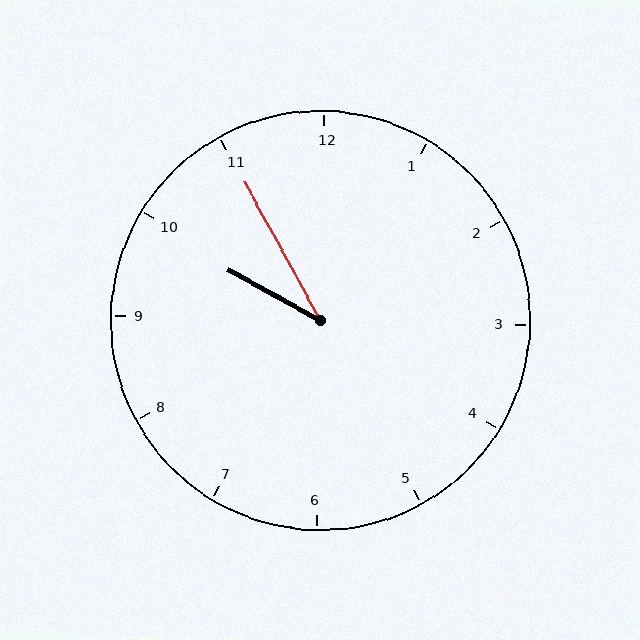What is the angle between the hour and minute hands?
Approximately 32 degrees.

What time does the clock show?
9:55.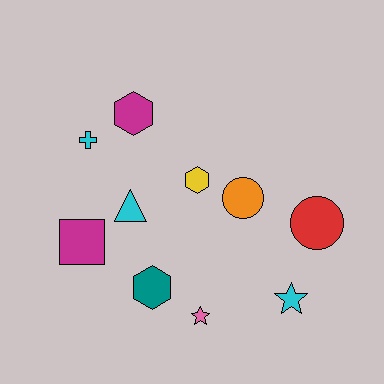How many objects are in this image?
There are 10 objects.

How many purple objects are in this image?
There are no purple objects.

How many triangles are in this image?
There is 1 triangle.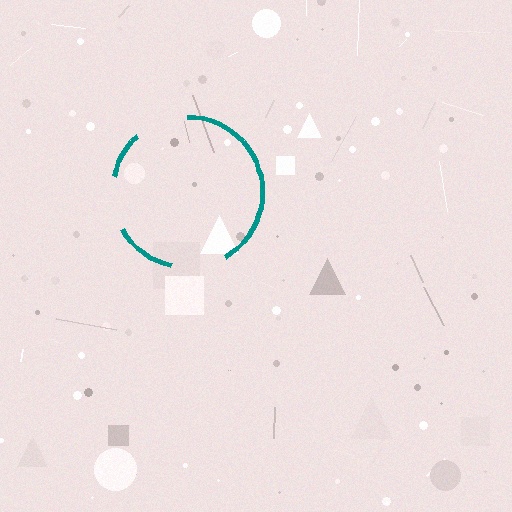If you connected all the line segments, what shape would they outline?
They would outline a circle.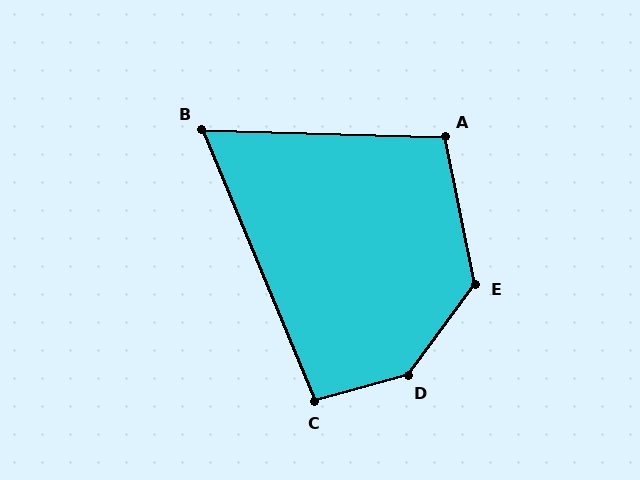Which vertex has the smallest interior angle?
B, at approximately 66 degrees.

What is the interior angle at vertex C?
Approximately 97 degrees (obtuse).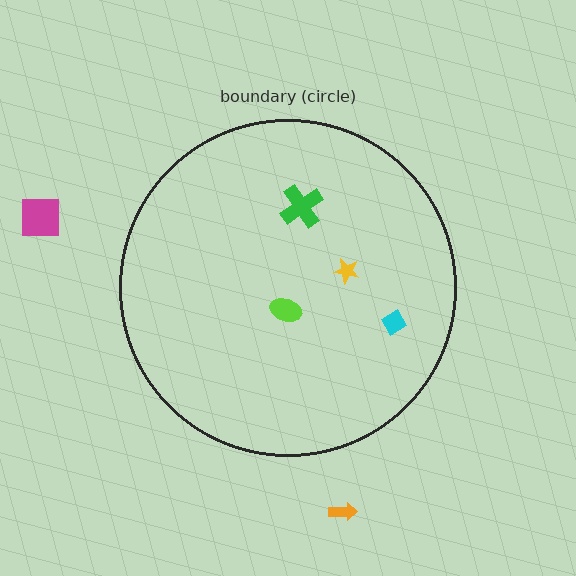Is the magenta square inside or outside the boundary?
Outside.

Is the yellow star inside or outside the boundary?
Inside.